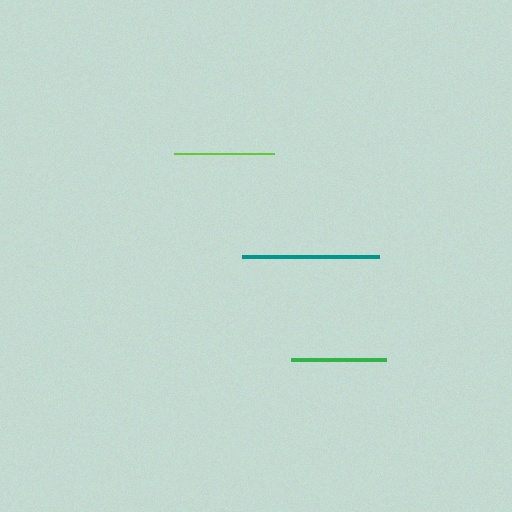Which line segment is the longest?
The teal line is the longest at approximately 137 pixels.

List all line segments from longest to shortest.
From longest to shortest: teal, lime, green.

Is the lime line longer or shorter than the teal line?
The teal line is longer than the lime line.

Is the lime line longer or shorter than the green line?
The lime line is longer than the green line.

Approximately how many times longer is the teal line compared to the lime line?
The teal line is approximately 1.4 times the length of the lime line.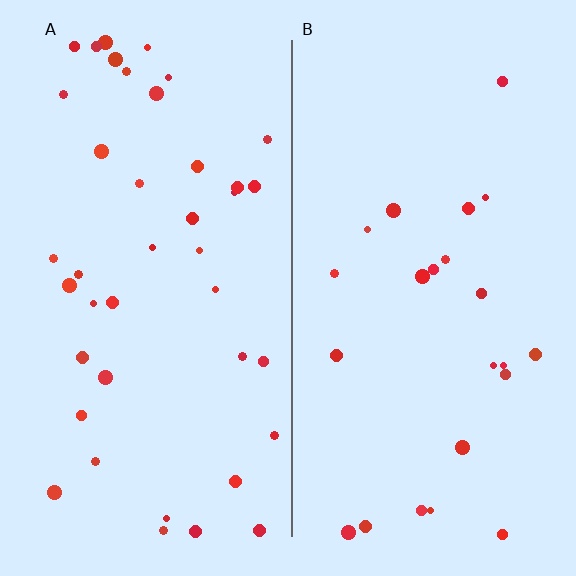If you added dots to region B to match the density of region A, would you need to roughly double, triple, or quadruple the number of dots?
Approximately double.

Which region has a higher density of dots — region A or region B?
A (the left).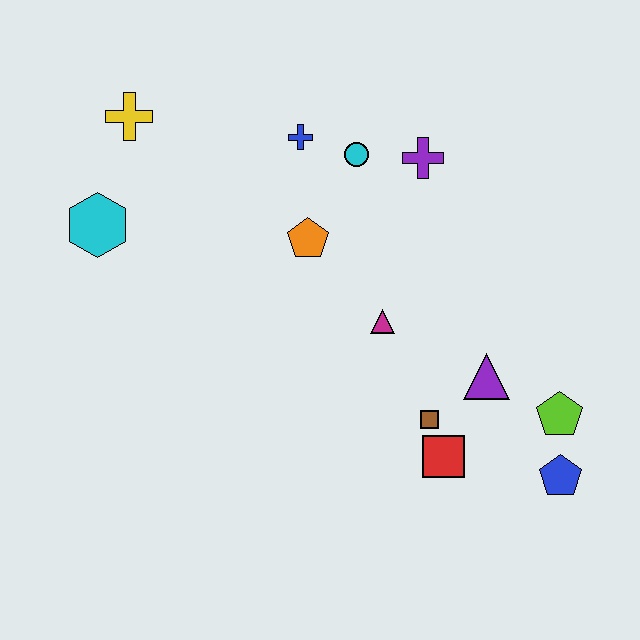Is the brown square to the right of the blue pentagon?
No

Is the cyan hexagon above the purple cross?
No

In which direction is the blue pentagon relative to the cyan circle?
The blue pentagon is below the cyan circle.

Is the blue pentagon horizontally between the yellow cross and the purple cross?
No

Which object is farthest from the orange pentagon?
The blue pentagon is farthest from the orange pentagon.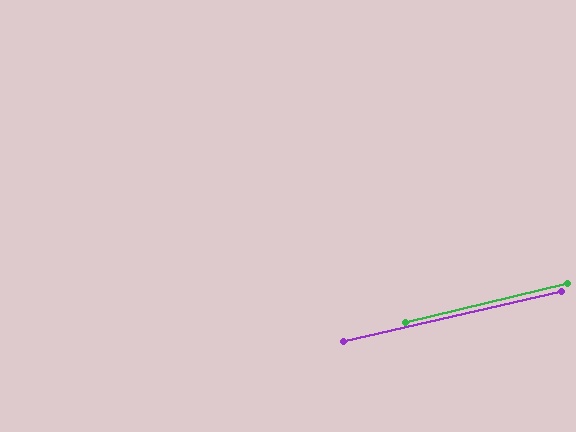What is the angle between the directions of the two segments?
Approximately 1 degree.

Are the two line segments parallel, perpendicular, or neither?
Parallel — their directions differ by only 0.5°.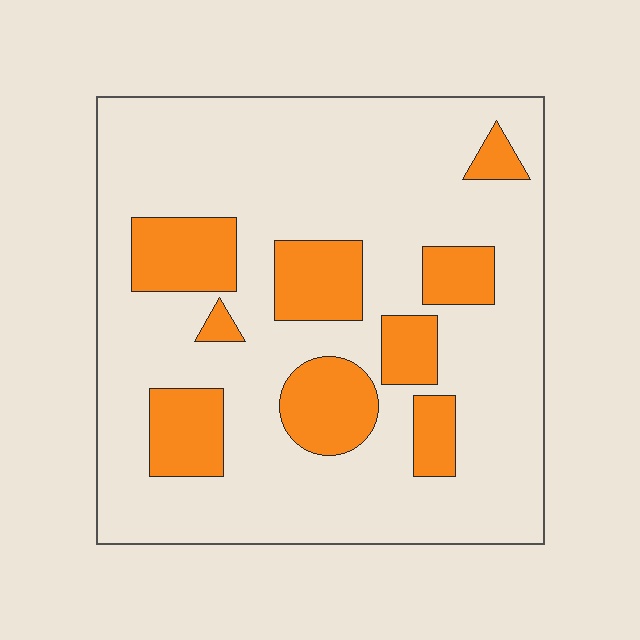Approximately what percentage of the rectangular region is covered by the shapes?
Approximately 20%.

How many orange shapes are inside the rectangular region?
9.